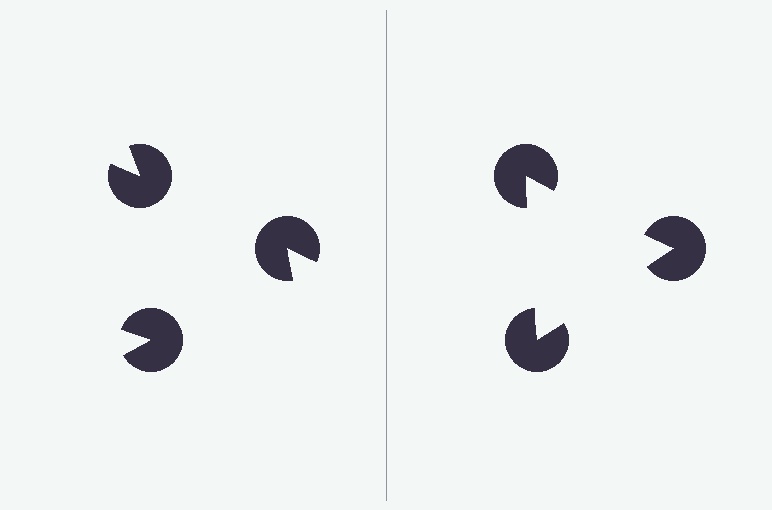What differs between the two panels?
The pac-man discs are positioned identically on both sides; only the wedge orientations differ. On the right they align to a triangle; on the left they are misaligned.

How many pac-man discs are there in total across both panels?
6 — 3 on each side.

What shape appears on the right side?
An illusory triangle.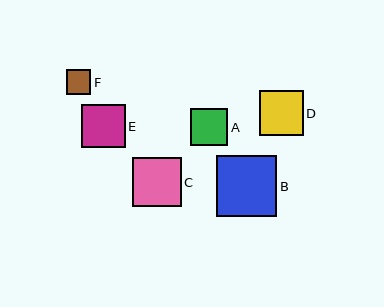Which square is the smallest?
Square F is the smallest with a size of approximately 25 pixels.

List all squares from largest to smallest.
From largest to smallest: B, C, D, E, A, F.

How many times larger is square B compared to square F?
Square B is approximately 2.4 times the size of square F.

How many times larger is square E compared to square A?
Square E is approximately 1.2 times the size of square A.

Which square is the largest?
Square B is the largest with a size of approximately 60 pixels.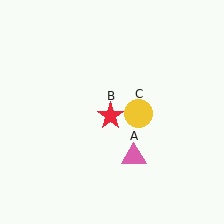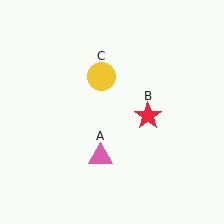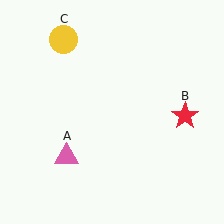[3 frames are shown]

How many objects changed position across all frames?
3 objects changed position: pink triangle (object A), red star (object B), yellow circle (object C).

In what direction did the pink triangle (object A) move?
The pink triangle (object A) moved left.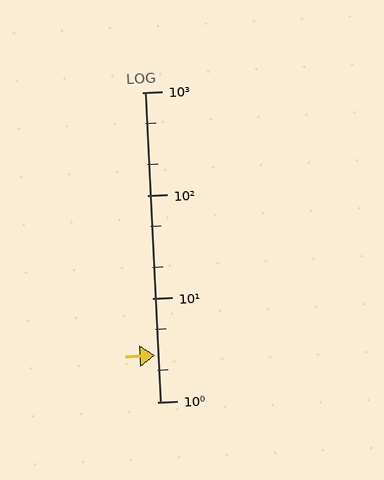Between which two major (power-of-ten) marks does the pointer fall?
The pointer is between 1 and 10.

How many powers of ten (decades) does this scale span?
The scale spans 3 decades, from 1 to 1000.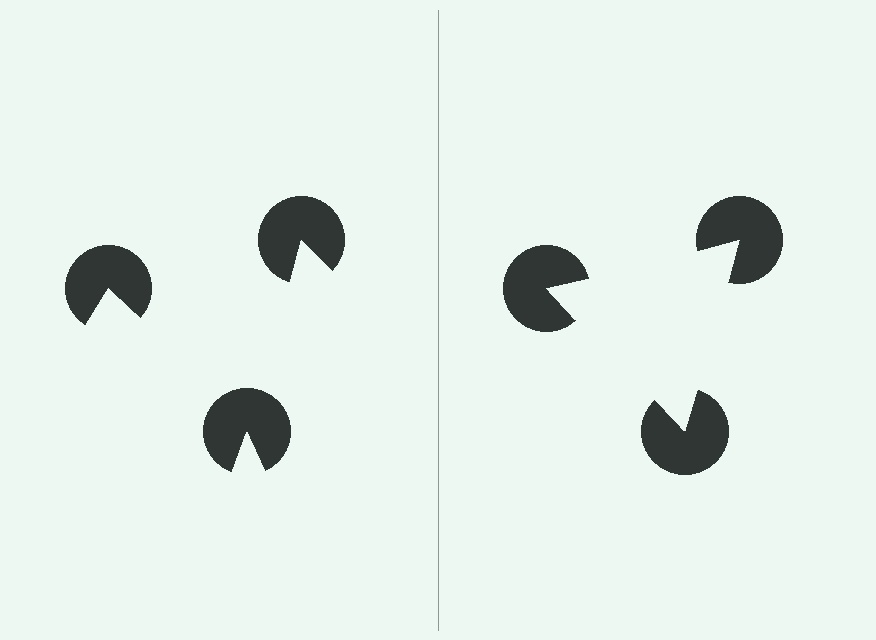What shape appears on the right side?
An illusory triangle.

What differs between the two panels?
The pac-man discs are positioned identically on both sides; only the wedge orientations differ. On the right they align to a triangle; on the left they are misaligned.